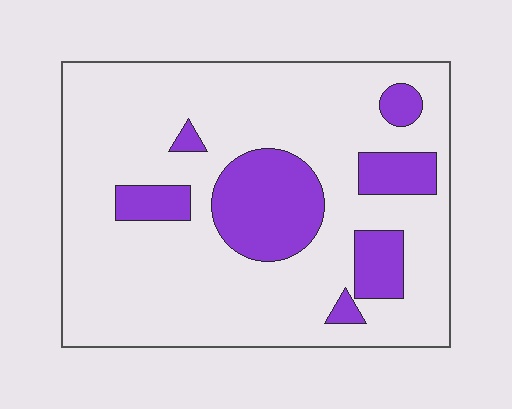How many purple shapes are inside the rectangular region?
7.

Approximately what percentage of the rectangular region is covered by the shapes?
Approximately 20%.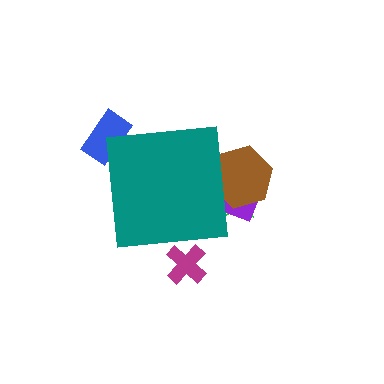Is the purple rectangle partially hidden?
Yes, the purple rectangle is partially hidden behind the teal square.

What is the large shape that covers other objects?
A teal square.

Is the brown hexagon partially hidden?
Yes, the brown hexagon is partially hidden behind the teal square.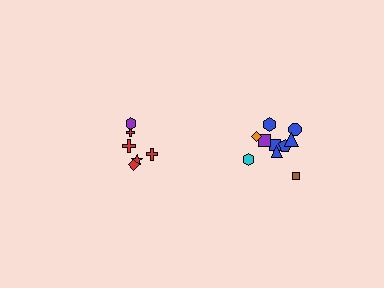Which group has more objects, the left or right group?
The right group.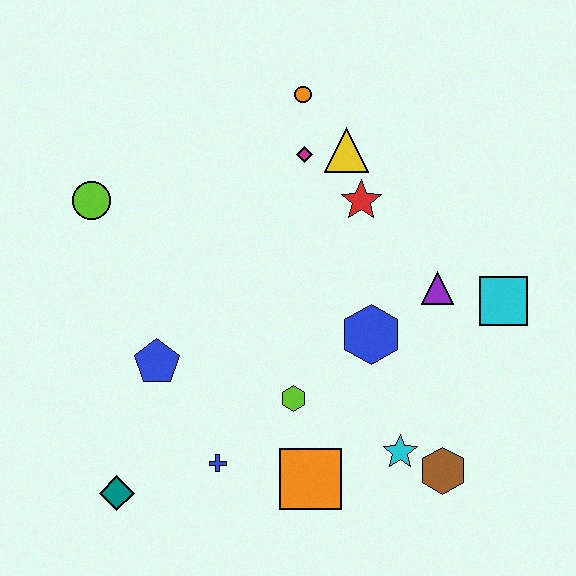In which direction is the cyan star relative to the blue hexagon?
The cyan star is below the blue hexagon.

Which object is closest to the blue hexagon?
The purple triangle is closest to the blue hexagon.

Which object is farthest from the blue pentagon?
The cyan square is farthest from the blue pentagon.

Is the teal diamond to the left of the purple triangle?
Yes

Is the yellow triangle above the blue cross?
Yes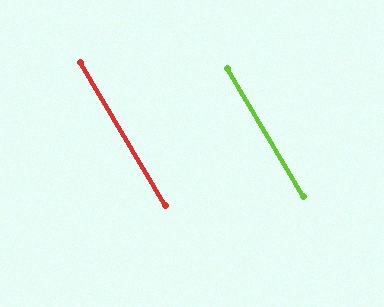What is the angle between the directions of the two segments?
Approximately 0 degrees.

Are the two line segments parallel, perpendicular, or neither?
Parallel — their directions differ by only 0.2°.